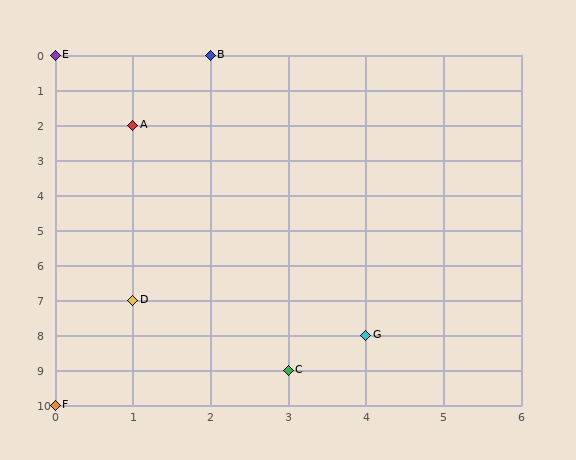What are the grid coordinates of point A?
Point A is at grid coordinates (1, 2).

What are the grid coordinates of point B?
Point B is at grid coordinates (2, 0).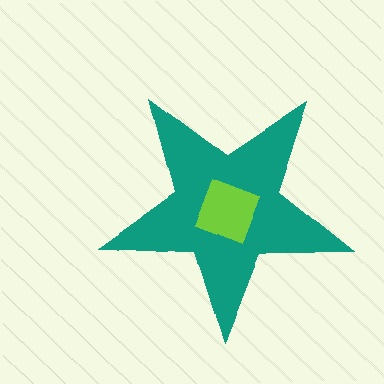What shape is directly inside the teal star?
The lime square.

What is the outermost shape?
The teal star.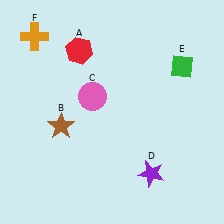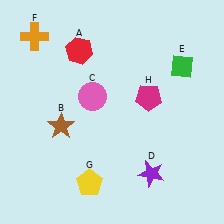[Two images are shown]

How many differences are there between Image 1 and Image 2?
There are 2 differences between the two images.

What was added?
A yellow pentagon (G), a magenta pentagon (H) were added in Image 2.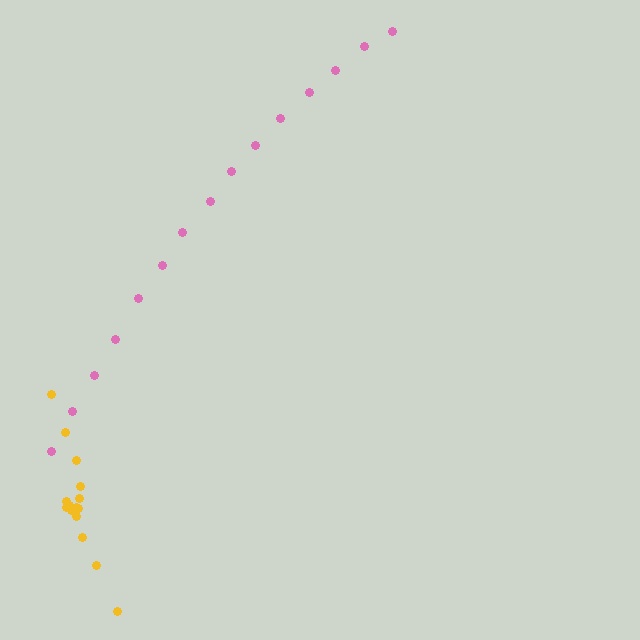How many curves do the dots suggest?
There are 2 distinct paths.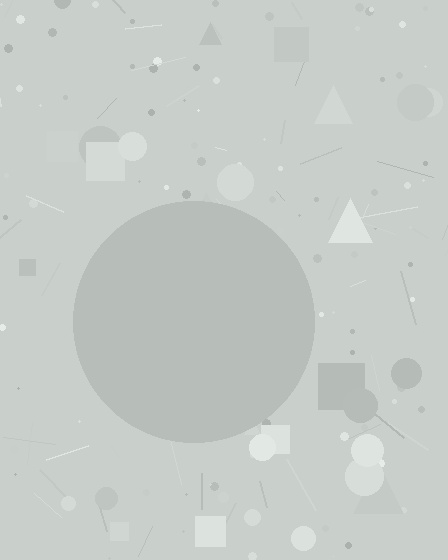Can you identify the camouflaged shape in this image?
The camouflaged shape is a circle.